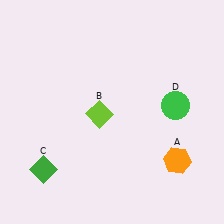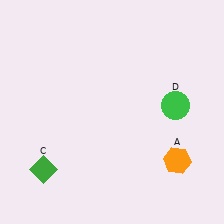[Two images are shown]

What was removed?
The lime diamond (B) was removed in Image 2.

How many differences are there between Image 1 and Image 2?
There is 1 difference between the two images.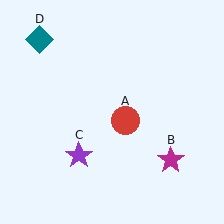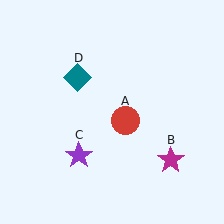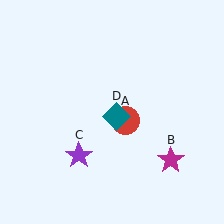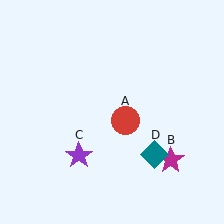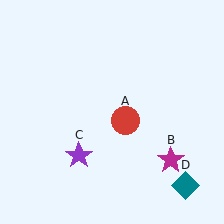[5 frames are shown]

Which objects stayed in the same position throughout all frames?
Red circle (object A) and magenta star (object B) and purple star (object C) remained stationary.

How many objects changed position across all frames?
1 object changed position: teal diamond (object D).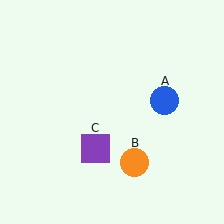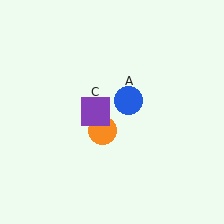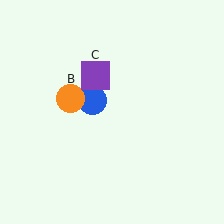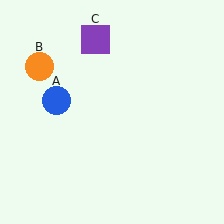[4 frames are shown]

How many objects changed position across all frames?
3 objects changed position: blue circle (object A), orange circle (object B), purple square (object C).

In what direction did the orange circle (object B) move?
The orange circle (object B) moved up and to the left.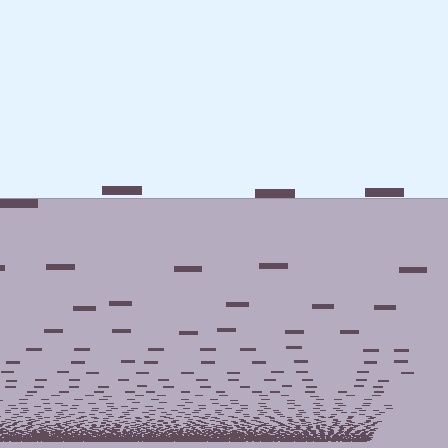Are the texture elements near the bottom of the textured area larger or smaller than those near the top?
Smaller. The gradient is inverted — elements near the bottom are smaller and denser.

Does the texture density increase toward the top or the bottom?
Density increases toward the bottom.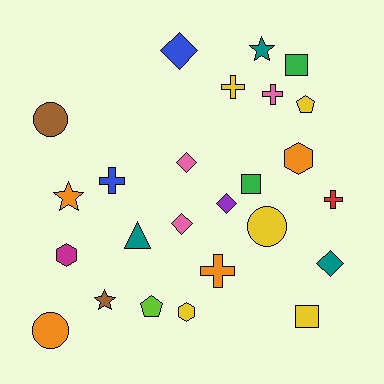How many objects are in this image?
There are 25 objects.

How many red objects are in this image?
There is 1 red object.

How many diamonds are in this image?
There are 5 diamonds.